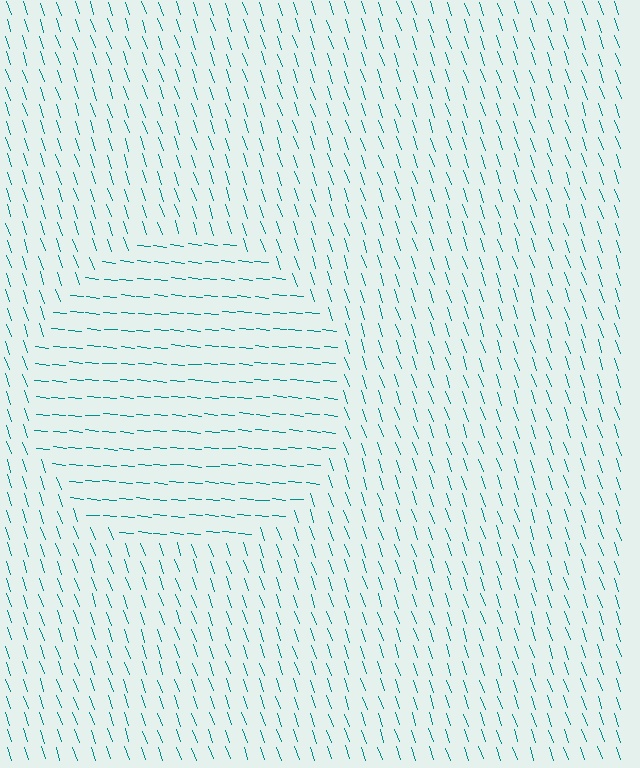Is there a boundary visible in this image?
Yes, there is a texture boundary formed by a change in line orientation.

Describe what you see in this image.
The image is filled with small teal line segments. A circle region in the image has lines oriented differently from the surrounding lines, creating a visible texture boundary.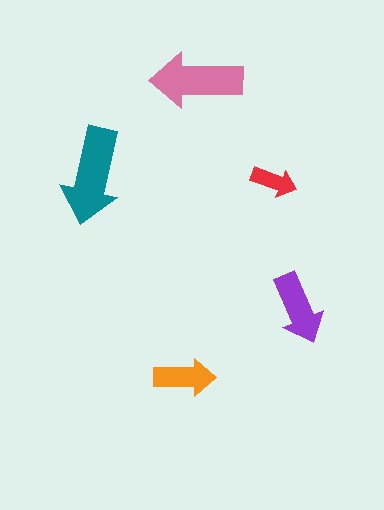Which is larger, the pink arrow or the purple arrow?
The pink one.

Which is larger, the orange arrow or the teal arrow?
The teal one.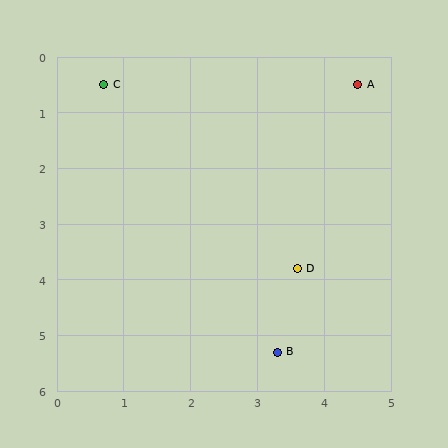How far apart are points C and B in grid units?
Points C and B are about 5.5 grid units apart.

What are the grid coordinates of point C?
Point C is at approximately (0.7, 0.5).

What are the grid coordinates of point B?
Point B is at approximately (3.3, 5.3).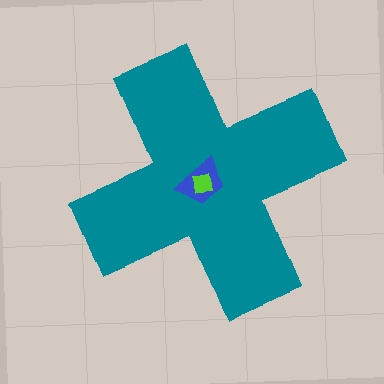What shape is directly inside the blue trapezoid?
The lime square.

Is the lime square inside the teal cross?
Yes.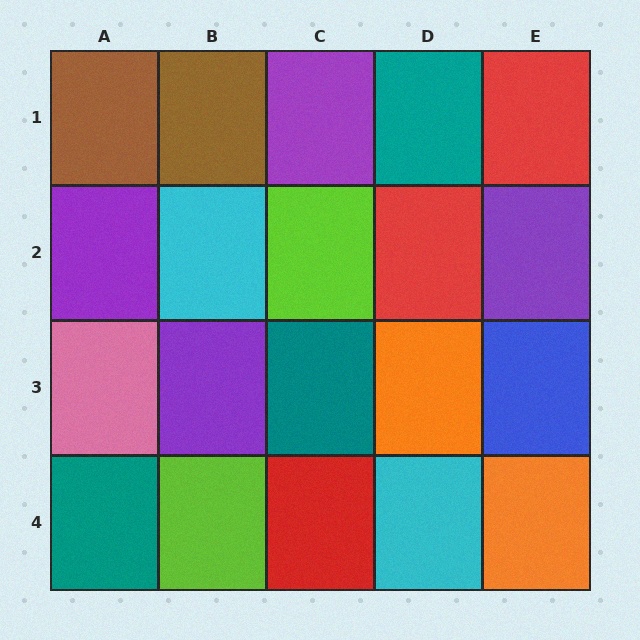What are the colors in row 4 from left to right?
Teal, lime, red, cyan, orange.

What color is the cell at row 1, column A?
Brown.